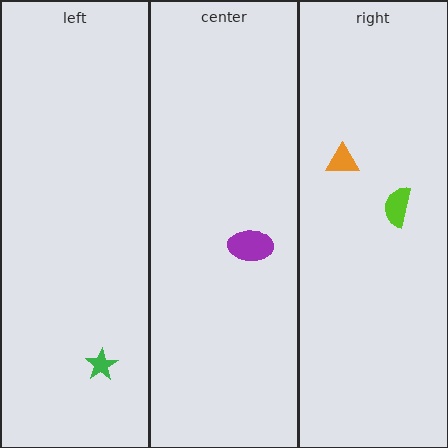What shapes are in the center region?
The purple ellipse.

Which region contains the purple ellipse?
The center region.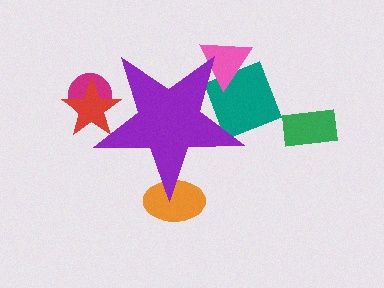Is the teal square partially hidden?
Yes, the teal square is partially hidden behind the purple star.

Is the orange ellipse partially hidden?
Yes, the orange ellipse is partially hidden behind the purple star.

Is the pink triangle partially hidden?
Yes, the pink triangle is partially hidden behind the purple star.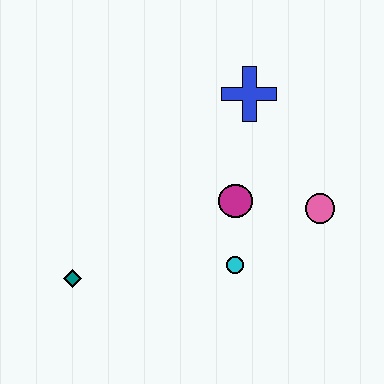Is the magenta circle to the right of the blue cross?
No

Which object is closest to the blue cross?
The magenta circle is closest to the blue cross.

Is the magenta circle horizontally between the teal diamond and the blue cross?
Yes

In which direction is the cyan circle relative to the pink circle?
The cyan circle is to the left of the pink circle.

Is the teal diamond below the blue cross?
Yes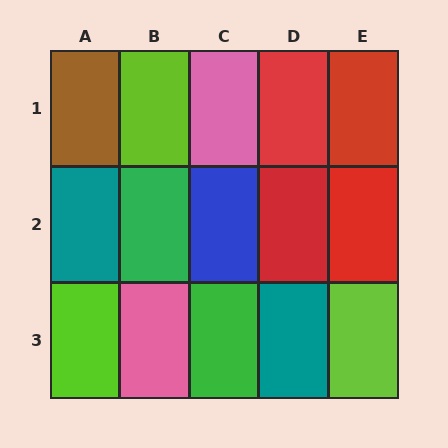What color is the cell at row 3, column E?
Lime.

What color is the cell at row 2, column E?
Red.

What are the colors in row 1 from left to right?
Brown, lime, pink, red, red.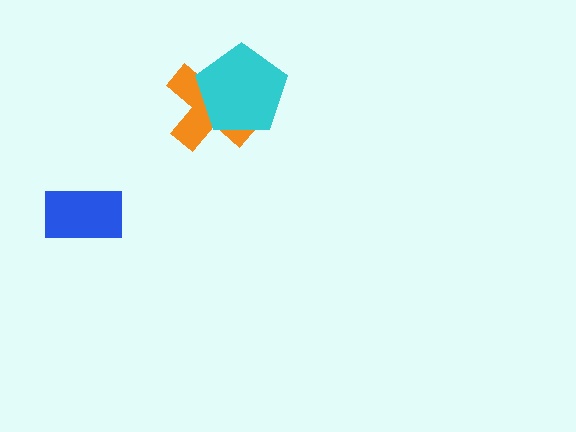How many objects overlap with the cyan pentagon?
1 object overlaps with the cyan pentagon.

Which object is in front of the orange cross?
The cyan pentagon is in front of the orange cross.